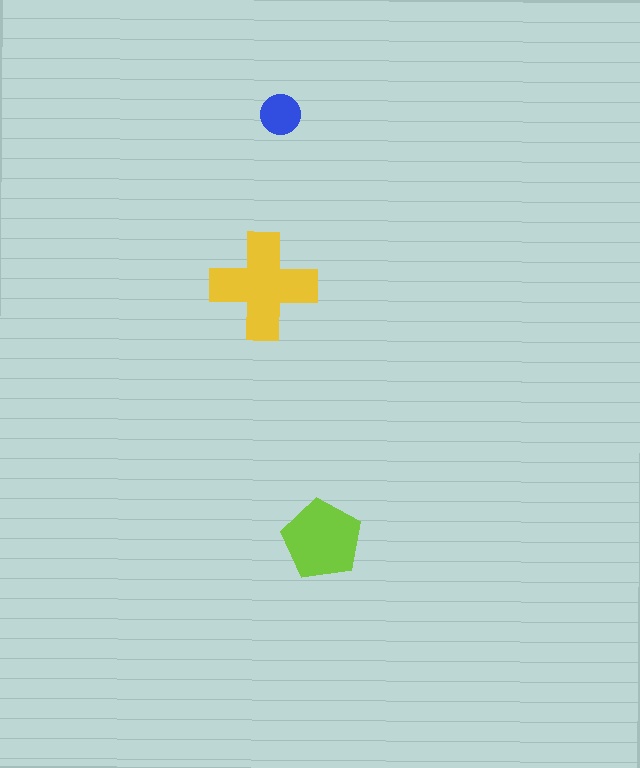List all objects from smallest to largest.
The blue circle, the lime pentagon, the yellow cross.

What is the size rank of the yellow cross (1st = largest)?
1st.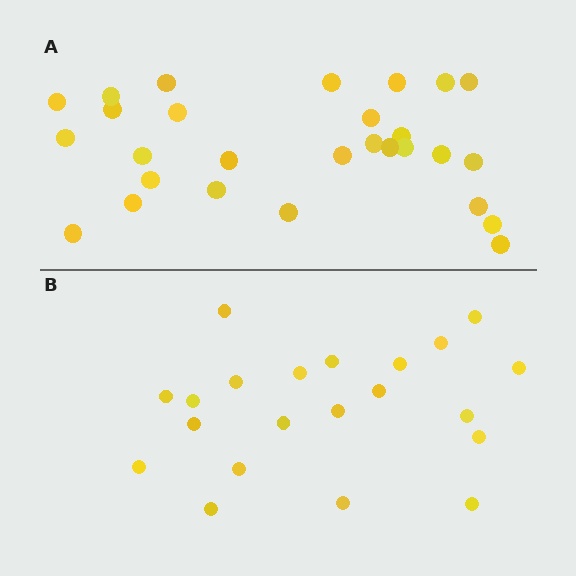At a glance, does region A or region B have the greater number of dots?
Region A (the top region) has more dots.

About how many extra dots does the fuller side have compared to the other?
Region A has roughly 8 or so more dots than region B.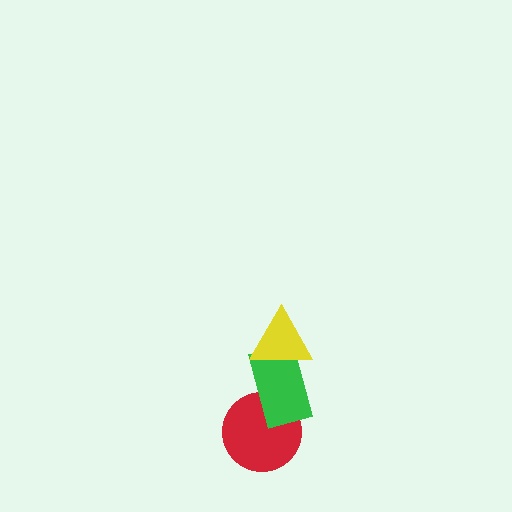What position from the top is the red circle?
The red circle is 3rd from the top.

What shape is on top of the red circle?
The green rectangle is on top of the red circle.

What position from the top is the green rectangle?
The green rectangle is 2nd from the top.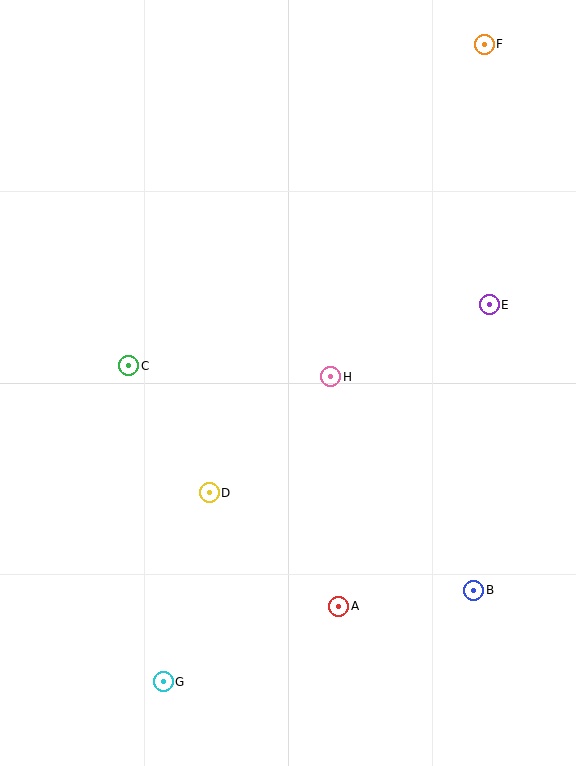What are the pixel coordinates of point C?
Point C is at (129, 366).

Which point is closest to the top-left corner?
Point C is closest to the top-left corner.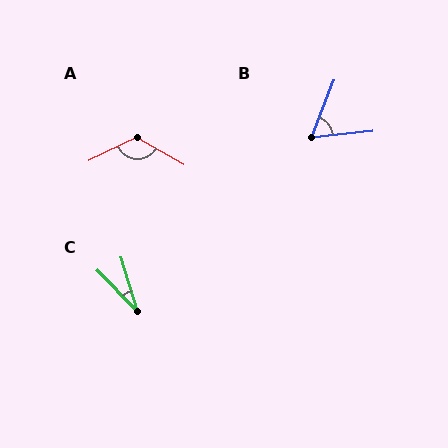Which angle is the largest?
A, at approximately 125 degrees.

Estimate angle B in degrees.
Approximately 62 degrees.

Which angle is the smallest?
C, at approximately 27 degrees.